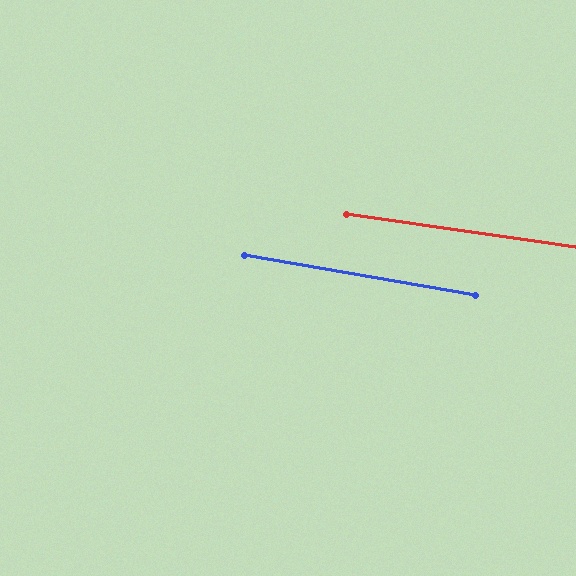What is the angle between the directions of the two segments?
Approximately 2 degrees.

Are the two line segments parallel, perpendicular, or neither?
Parallel — their directions differ by only 1.7°.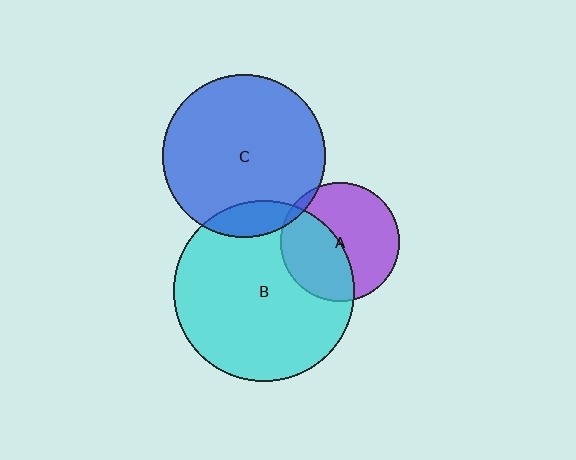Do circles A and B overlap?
Yes.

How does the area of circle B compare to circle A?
Approximately 2.3 times.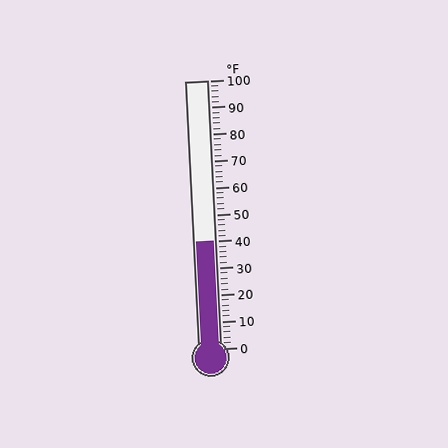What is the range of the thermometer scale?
The thermometer scale ranges from 0°F to 100°F.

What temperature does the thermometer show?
The thermometer shows approximately 40°F.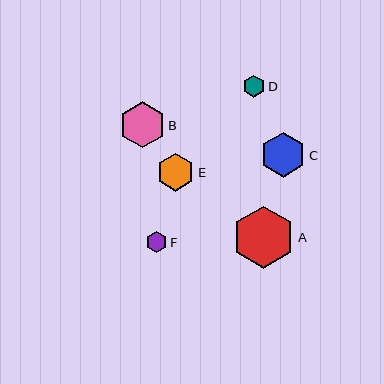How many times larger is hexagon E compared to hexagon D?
Hexagon E is approximately 1.7 times the size of hexagon D.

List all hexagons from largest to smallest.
From largest to smallest: A, B, C, E, D, F.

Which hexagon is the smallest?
Hexagon F is the smallest with a size of approximately 21 pixels.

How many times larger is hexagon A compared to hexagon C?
Hexagon A is approximately 1.4 times the size of hexagon C.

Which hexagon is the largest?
Hexagon A is the largest with a size of approximately 63 pixels.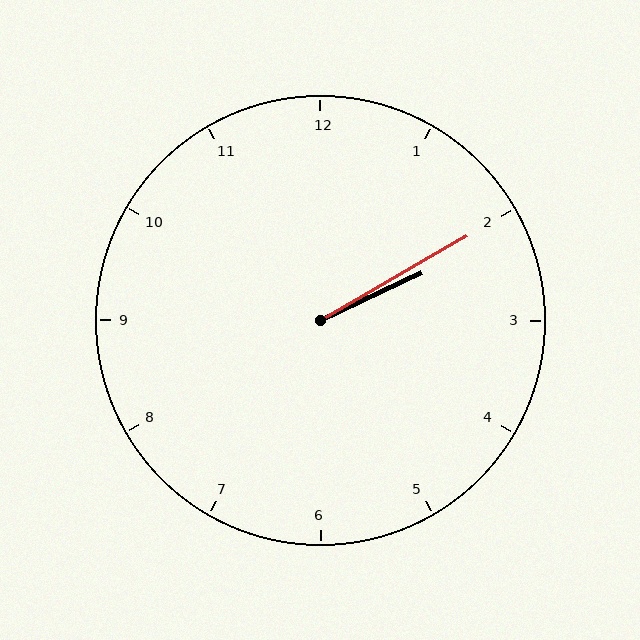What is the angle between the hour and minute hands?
Approximately 5 degrees.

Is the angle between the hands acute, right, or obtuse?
It is acute.